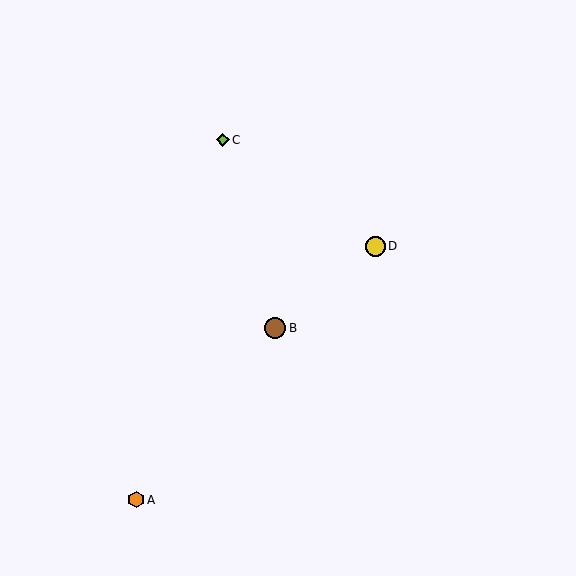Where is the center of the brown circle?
The center of the brown circle is at (275, 328).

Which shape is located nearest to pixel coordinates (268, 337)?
The brown circle (labeled B) at (275, 328) is nearest to that location.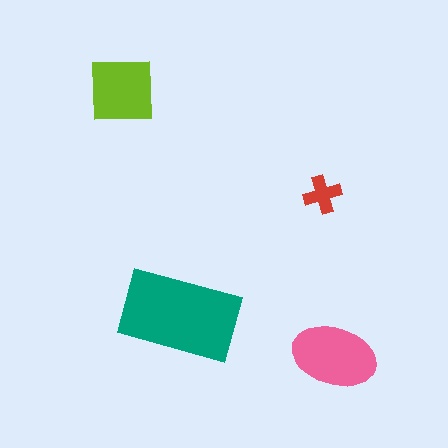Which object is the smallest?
The red cross.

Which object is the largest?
The teal rectangle.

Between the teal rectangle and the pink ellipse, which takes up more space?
The teal rectangle.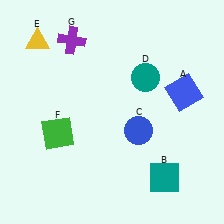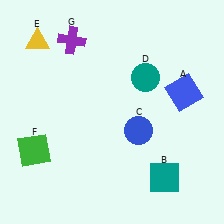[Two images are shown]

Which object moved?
The green square (F) moved left.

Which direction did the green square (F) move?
The green square (F) moved left.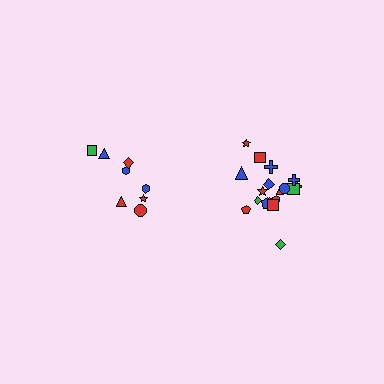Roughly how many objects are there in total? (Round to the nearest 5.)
Roughly 25 objects in total.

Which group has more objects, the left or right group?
The right group.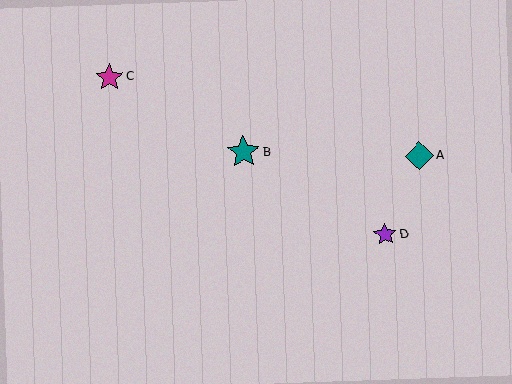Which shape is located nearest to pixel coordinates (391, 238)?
The purple star (labeled D) at (385, 234) is nearest to that location.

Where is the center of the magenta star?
The center of the magenta star is at (109, 77).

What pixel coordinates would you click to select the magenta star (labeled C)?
Click at (109, 77) to select the magenta star C.